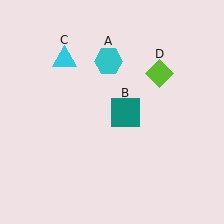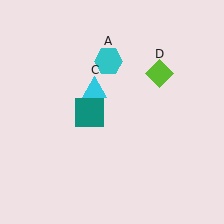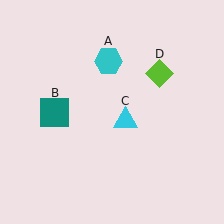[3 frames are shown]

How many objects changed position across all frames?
2 objects changed position: teal square (object B), cyan triangle (object C).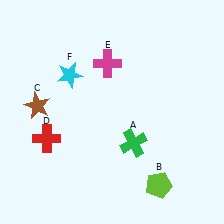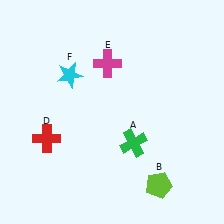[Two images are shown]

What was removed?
The brown star (C) was removed in Image 2.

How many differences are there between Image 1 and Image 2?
There is 1 difference between the two images.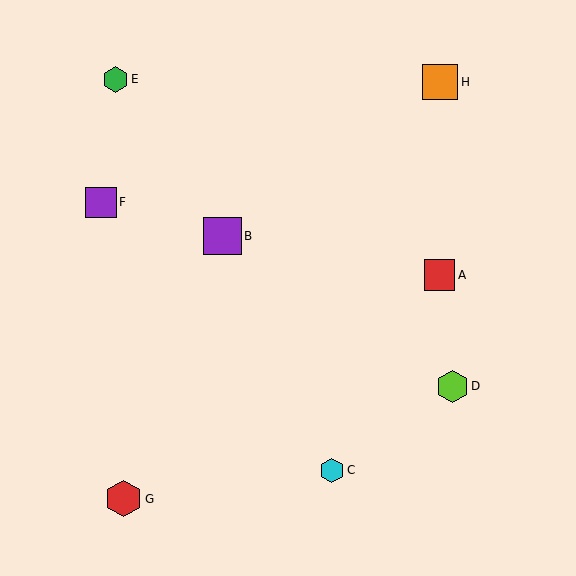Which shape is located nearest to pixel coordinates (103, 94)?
The green hexagon (labeled E) at (116, 79) is nearest to that location.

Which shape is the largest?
The purple square (labeled B) is the largest.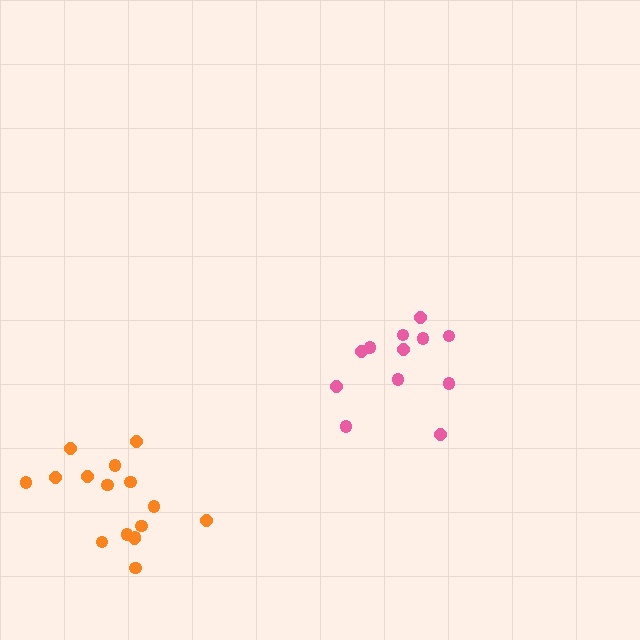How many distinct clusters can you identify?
There are 2 distinct clusters.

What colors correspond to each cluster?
The clusters are colored: pink, orange.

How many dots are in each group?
Group 1: 12 dots, Group 2: 16 dots (28 total).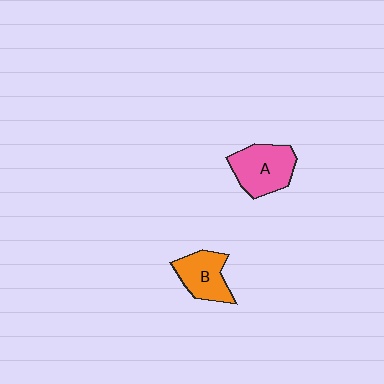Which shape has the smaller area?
Shape B (orange).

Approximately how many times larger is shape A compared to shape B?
Approximately 1.3 times.